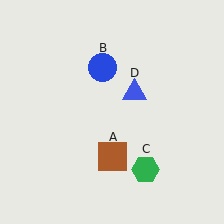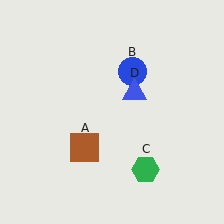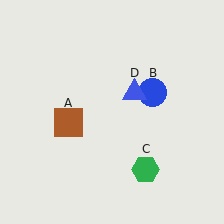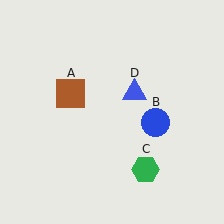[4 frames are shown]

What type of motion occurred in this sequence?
The brown square (object A), blue circle (object B) rotated clockwise around the center of the scene.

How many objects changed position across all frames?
2 objects changed position: brown square (object A), blue circle (object B).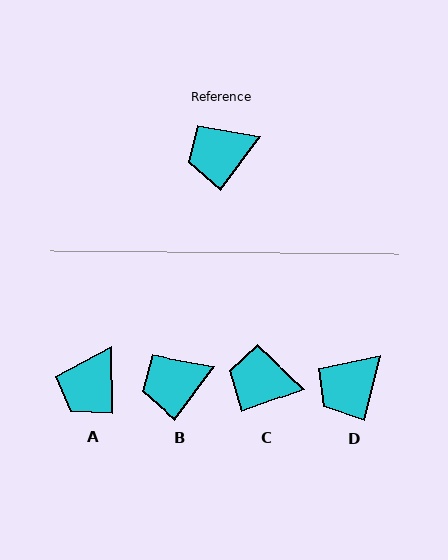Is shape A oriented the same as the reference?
No, it is off by about 38 degrees.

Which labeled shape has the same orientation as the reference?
B.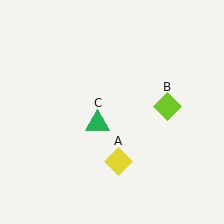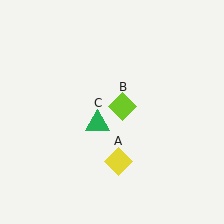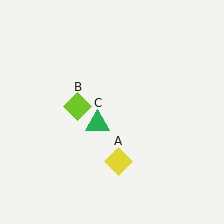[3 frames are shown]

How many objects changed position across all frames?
1 object changed position: lime diamond (object B).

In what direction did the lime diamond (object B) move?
The lime diamond (object B) moved left.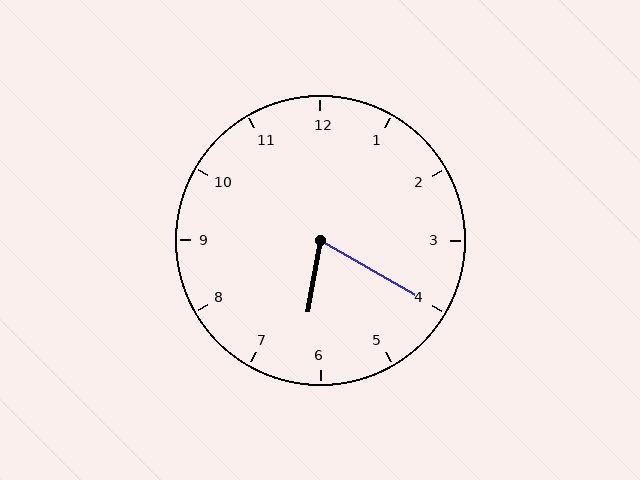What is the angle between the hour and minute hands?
Approximately 70 degrees.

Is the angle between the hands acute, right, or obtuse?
It is acute.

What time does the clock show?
6:20.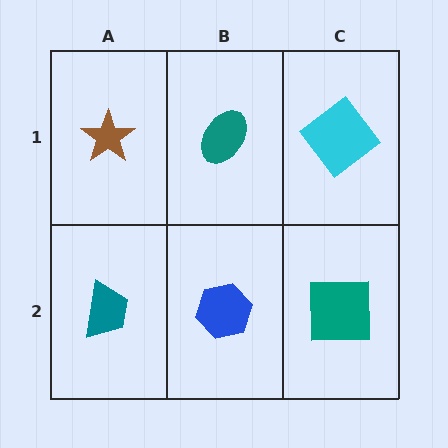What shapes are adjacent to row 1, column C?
A teal square (row 2, column C), a teal ellipse (row 1, column B).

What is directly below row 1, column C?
A teal square.